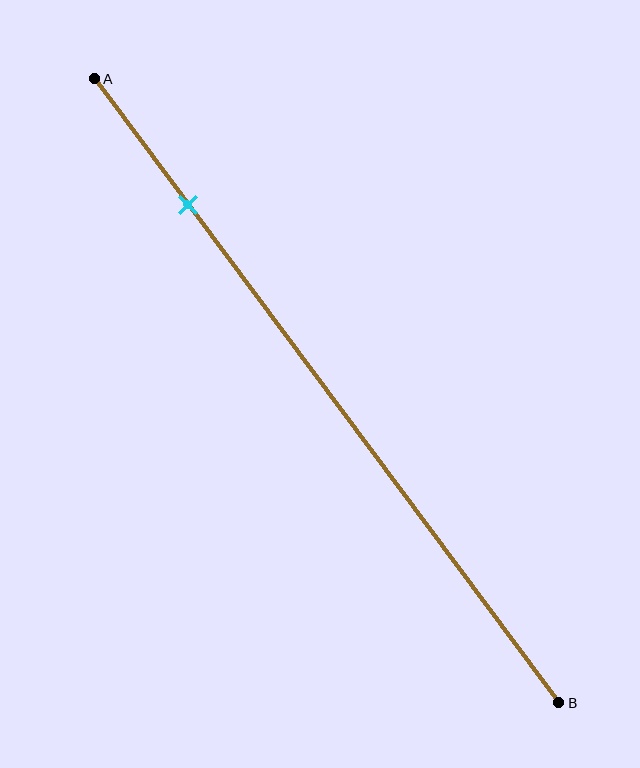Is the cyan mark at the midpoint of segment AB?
No, the mark is at about 20% from A, not at the 50% midpoint.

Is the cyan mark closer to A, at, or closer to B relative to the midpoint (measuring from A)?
The cyan mark is closer to point A than the midpoint of segment AB.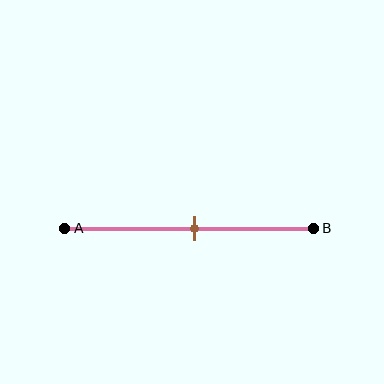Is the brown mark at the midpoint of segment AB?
Yes, the mark is approximately at the midpoint.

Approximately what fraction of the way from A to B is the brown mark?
The brown mark is approximately 50% of the way from A to B.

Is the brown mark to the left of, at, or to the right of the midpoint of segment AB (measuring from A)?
The brown mark is approximately at the midpoint of segment AB.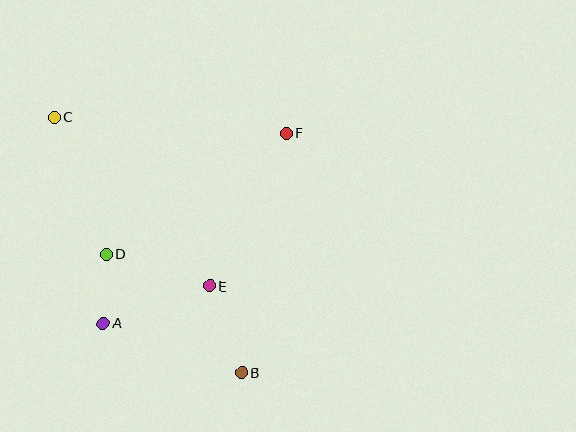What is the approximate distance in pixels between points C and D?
The distance between C and D is approximately 147 pixels.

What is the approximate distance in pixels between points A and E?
The distance between A and E is approximately 113 pixels.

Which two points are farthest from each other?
Points B and C are farthest from each other.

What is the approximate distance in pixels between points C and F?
The distance between C and F is approximately 232 pixels.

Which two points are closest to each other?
Points A and D are closest to each other.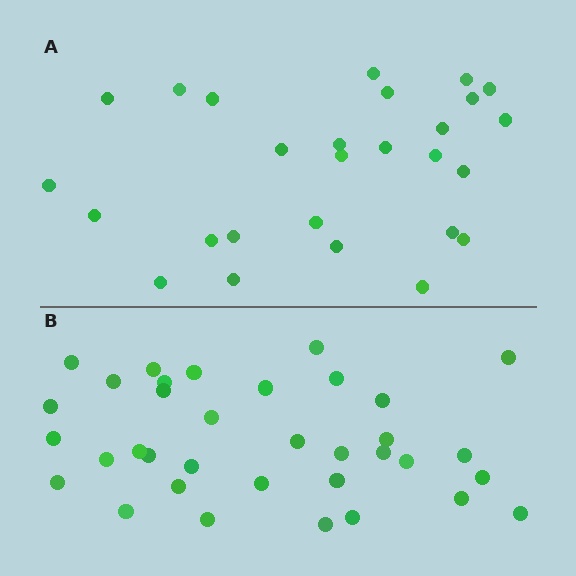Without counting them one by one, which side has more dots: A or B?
Region B (the bottom region) has more dots.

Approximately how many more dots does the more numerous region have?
Region B has roughly 8 or so more dots than region A.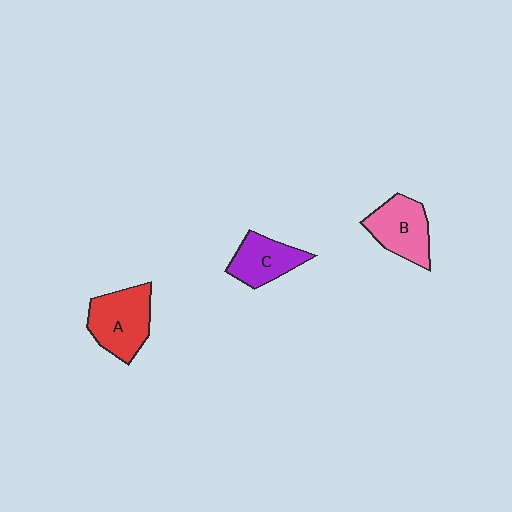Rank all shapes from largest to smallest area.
From largest to smallest: A (red), B (pink), C (purple).